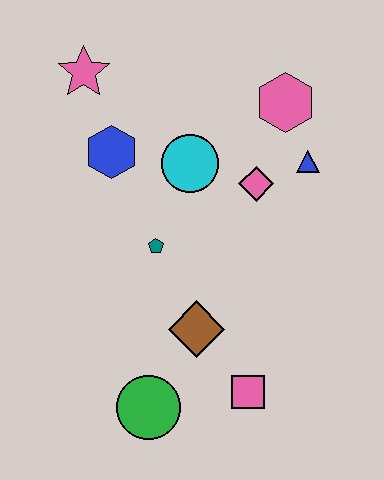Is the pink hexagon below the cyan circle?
No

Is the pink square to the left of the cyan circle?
No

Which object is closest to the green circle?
The brown diamond is closest to the green circle.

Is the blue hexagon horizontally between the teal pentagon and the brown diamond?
No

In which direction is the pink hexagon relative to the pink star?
The pink hexagon is to the right of the pink star.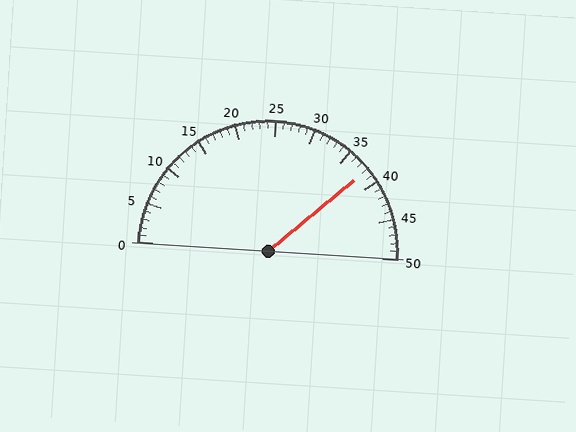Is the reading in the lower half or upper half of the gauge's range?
The reading is in the upper half of the range (0 to 50).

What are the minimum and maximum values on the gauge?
The gauge ranges from 0 to 50.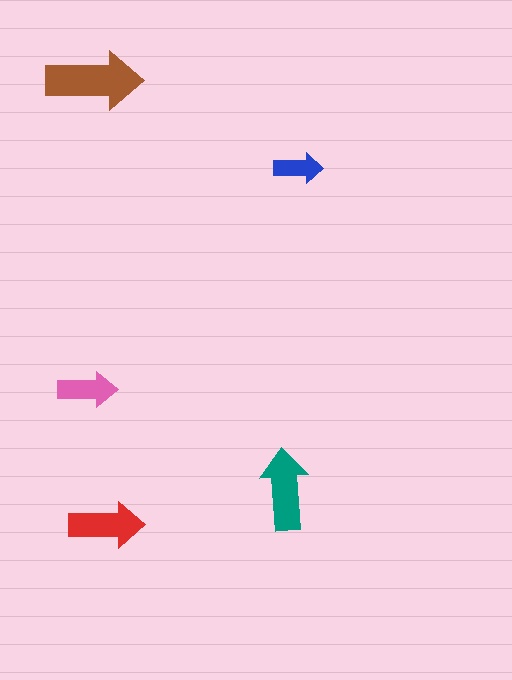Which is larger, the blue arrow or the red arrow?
The red one.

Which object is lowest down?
The red arrow is bottommost.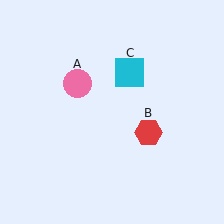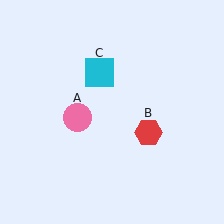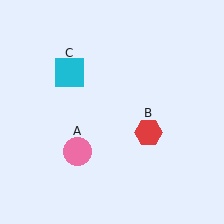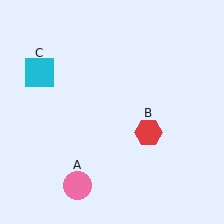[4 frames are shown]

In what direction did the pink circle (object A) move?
The pink circle (object A) moved down.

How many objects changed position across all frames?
2 objects changed position: pink circle (object A), cyan square (object C).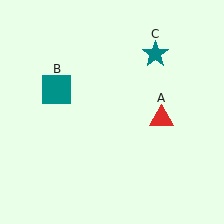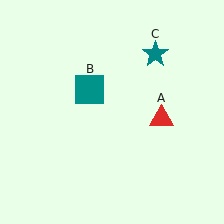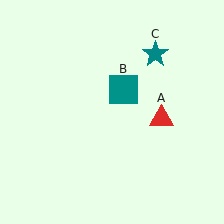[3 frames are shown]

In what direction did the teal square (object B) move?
The teal square (object B) moved right.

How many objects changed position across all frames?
1 object changed position: teal square (object B).